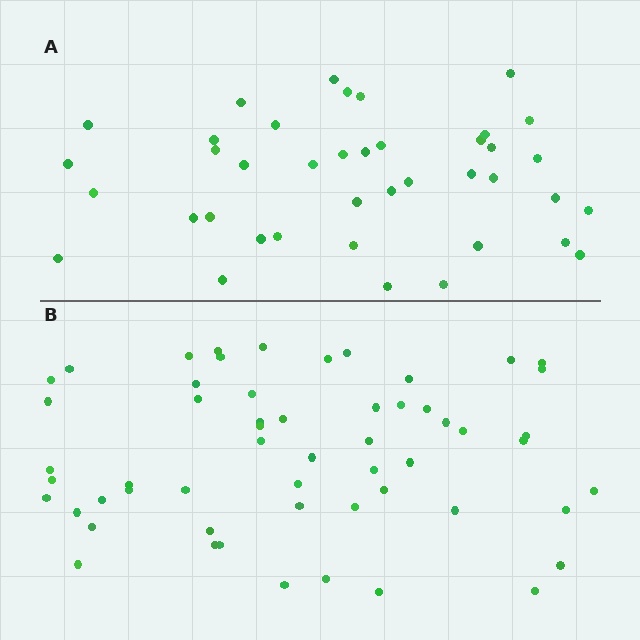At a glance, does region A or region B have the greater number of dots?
Region B (the bottom region) has more dots.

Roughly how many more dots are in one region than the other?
Region B has approximately 15 more dots than region A.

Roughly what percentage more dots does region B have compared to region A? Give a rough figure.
About 40% more.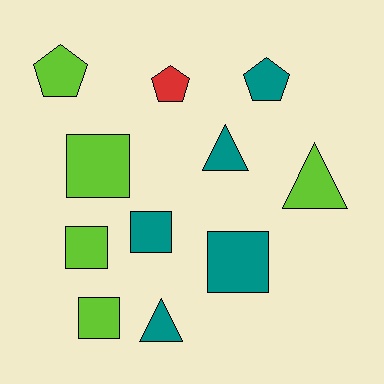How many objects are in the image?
There are 11 objects.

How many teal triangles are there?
There are 2 teal triangles.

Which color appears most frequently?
Lime, with 5 objects.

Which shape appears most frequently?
Square, with 5 objects.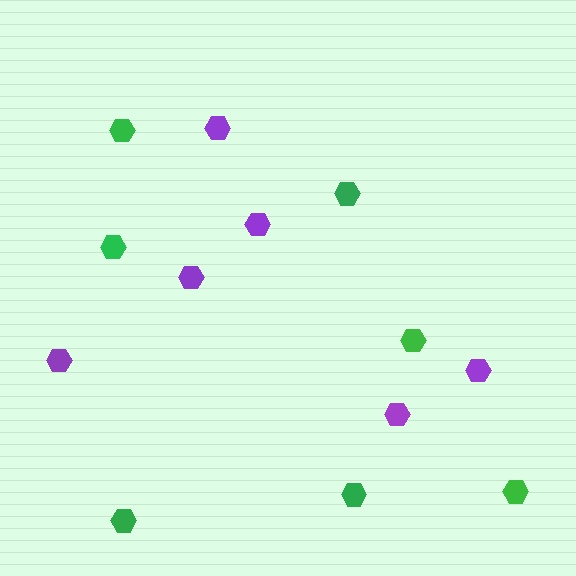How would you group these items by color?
There are 2 groups: one group of green hexagons (7) and one group of purple hexagons (6).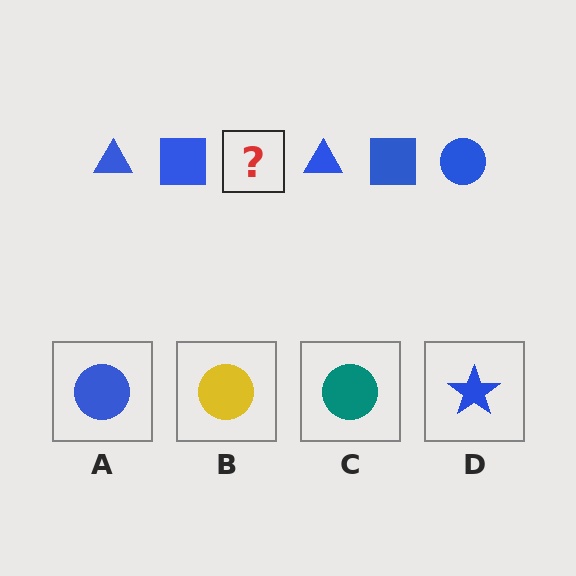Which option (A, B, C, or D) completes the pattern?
A.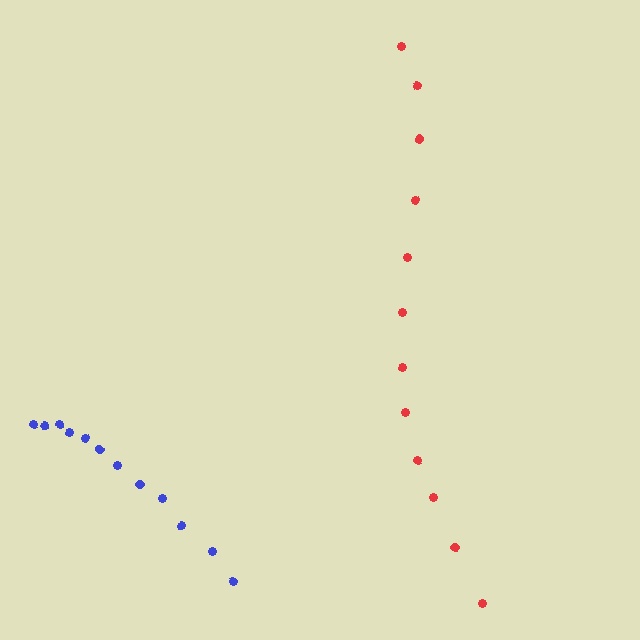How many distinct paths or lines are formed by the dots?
There are 2 distinct paths.